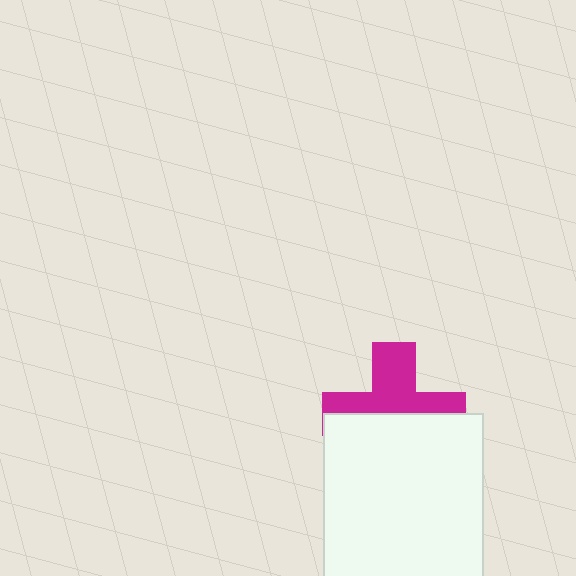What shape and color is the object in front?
The object in front is a white rectangle.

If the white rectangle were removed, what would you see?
You would see the complete magenta cross.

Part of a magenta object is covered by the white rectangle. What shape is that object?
It is a cross.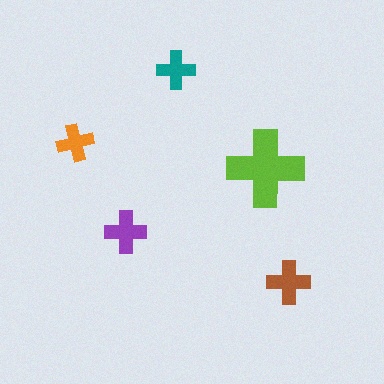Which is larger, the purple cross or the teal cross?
The purple one.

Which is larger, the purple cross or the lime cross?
The lime one.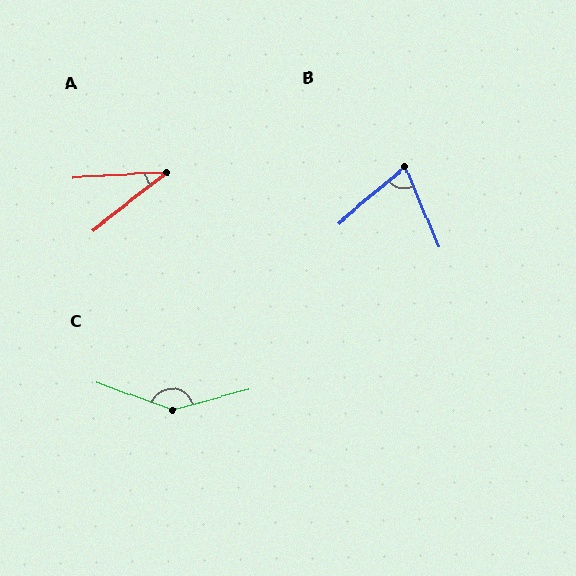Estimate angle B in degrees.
Approximately 72 degrees.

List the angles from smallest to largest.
A (35°), B (72°), C (145°).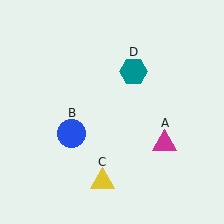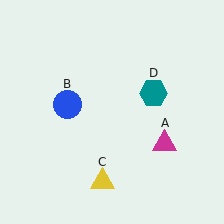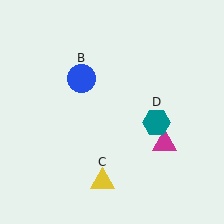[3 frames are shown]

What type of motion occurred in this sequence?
The blue circle (object B), teal hexagon (object D) rotated clockwise around the center of the scene.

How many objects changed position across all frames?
2 objects changed position: blue circle (object B), teal hexagon (object D).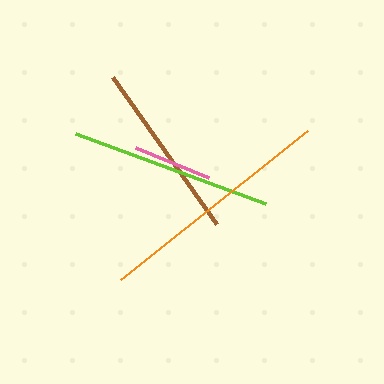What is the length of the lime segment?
The lime segment is approximately 203 pixels long.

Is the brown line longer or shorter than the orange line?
The orange line is longer than the brown line.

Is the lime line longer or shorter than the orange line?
The orange line is longer than the lime line.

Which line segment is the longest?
The orange line is the longest at approximately 239 pixels.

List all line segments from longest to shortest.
From longest to shortest: orange, lime, brown, pink.